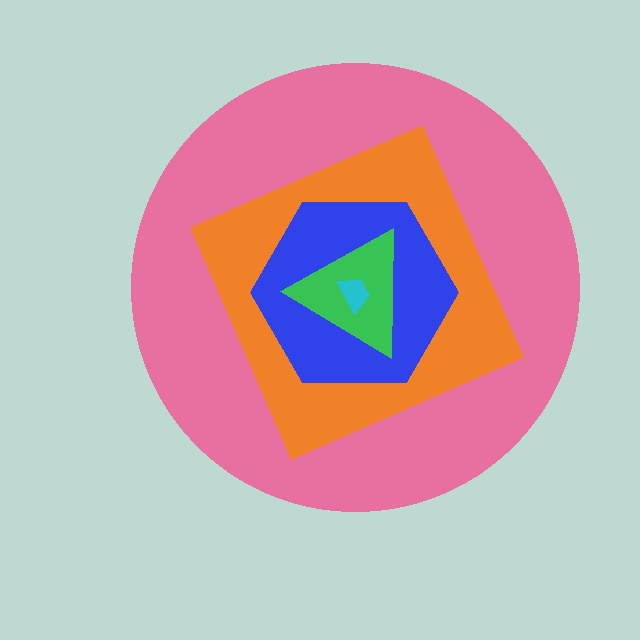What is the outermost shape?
The pink circle.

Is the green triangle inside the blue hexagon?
Yes.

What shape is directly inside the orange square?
The blue hexagon.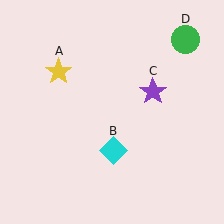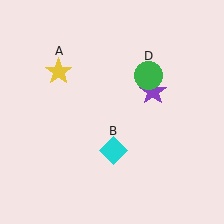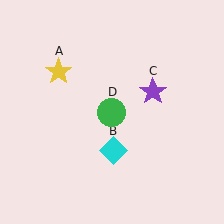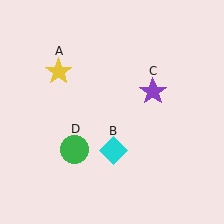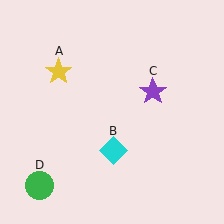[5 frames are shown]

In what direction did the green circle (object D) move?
The green circle (object D) moved down and to the left.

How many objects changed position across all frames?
1 object changed position: green circle (object D).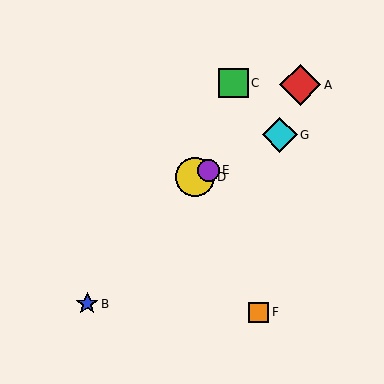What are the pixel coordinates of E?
Object E is at (209, 170).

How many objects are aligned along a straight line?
3 objects (D, E, G) are aligned along a straight line.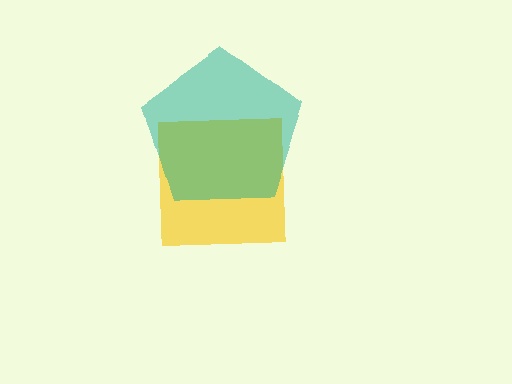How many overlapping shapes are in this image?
There are 2 overlapping shapes in the image.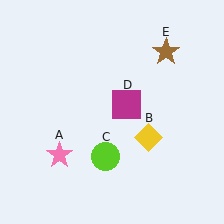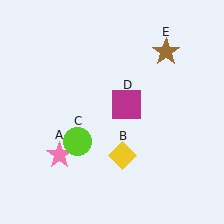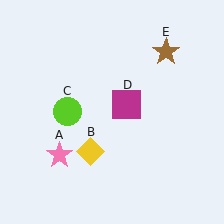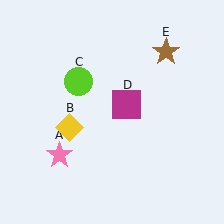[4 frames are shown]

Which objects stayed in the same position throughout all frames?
Pink star (object A) and magenta square (object D) and brown star (object E) remained stationary.